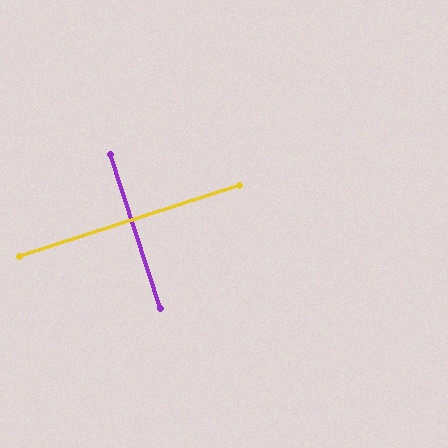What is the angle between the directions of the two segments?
Approximately 90 degrees.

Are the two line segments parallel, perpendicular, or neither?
Perpendicular — they meet at approximately 90°.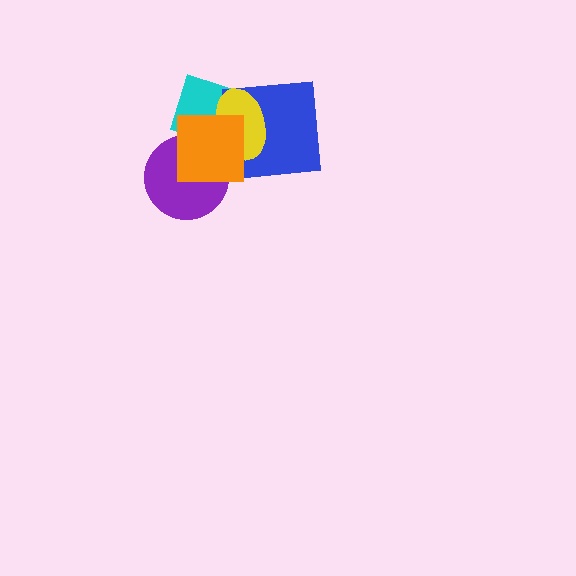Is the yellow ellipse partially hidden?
Yes, it is partially covered by another shape.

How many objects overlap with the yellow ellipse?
3 objects overlap with the yellow ellipse.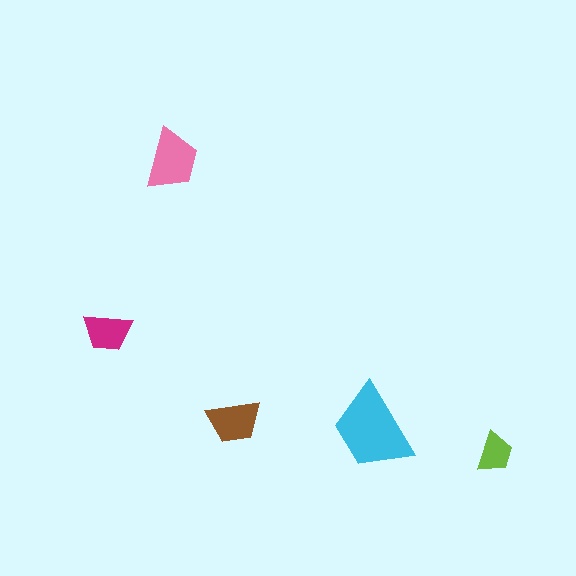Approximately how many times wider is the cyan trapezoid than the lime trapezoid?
About 2 times wider.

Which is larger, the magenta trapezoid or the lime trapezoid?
The magenta one.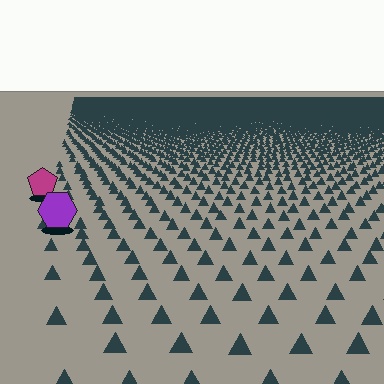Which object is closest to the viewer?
The purple hexagon is closest. The texture marks near it are larger and more spread out.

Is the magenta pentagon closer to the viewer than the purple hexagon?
No. The purple hexagon is closer — you can tell from the texture gradient: the ground texture is coarser near it.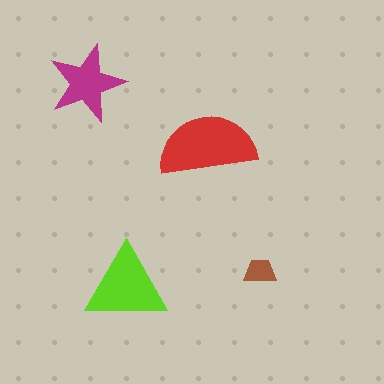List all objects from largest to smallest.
The red semicircle, the lime triangle, the magenta star, the brown trapezoid.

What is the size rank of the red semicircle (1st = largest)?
1st.